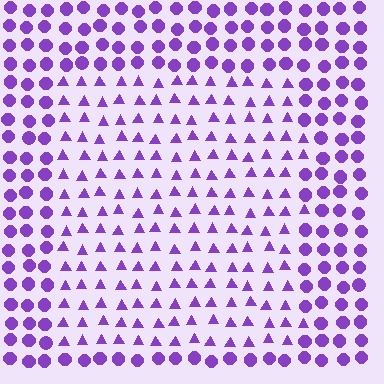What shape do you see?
I see a rectangle.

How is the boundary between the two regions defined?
The boundary is defined by a change in element shape: triangles inside vs. circles outside. All elements share the same color and spacing.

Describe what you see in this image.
The image is filled with small purple elements arranged in a uniform grid. A rectangle-shaped region contains triangles, while the surrounding area contains circles. The boundary is defined purely by the change in element shape.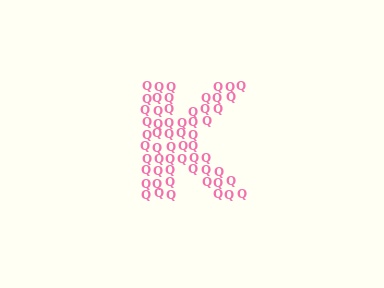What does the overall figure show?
The overall figure shows the letter K.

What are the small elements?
The small elements are letter Q's.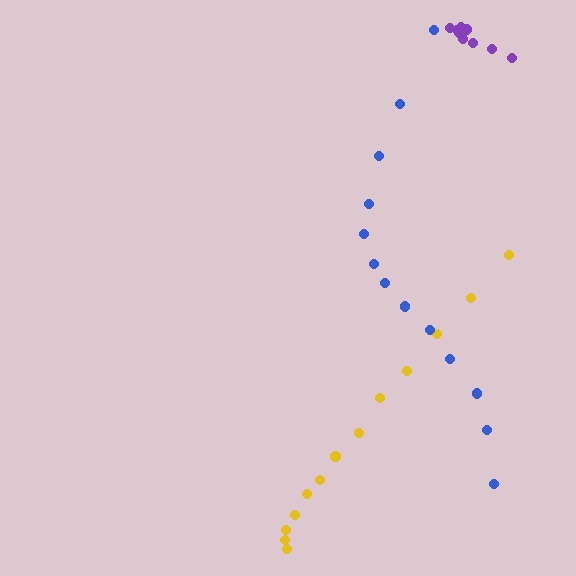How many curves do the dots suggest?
There are 3 distinct paths.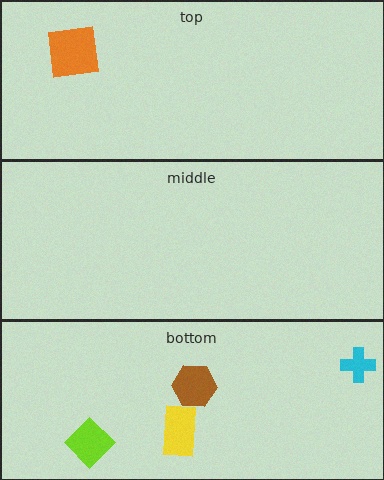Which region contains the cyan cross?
The bottom region.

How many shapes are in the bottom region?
4.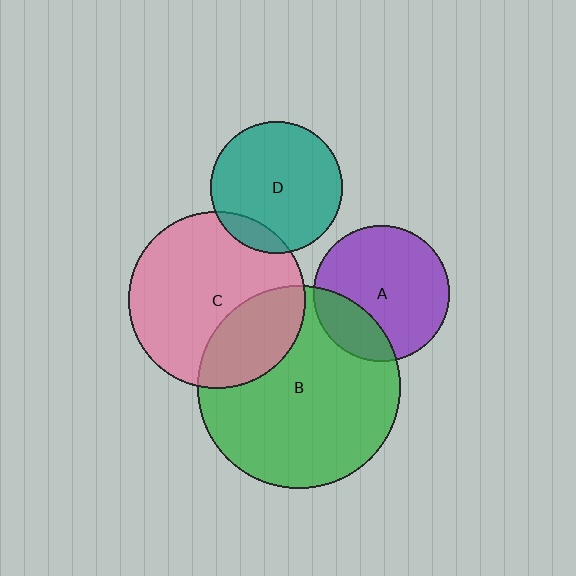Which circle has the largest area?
Circle B (green).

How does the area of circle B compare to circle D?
Approximately 2.4 times.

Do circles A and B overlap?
Yes.